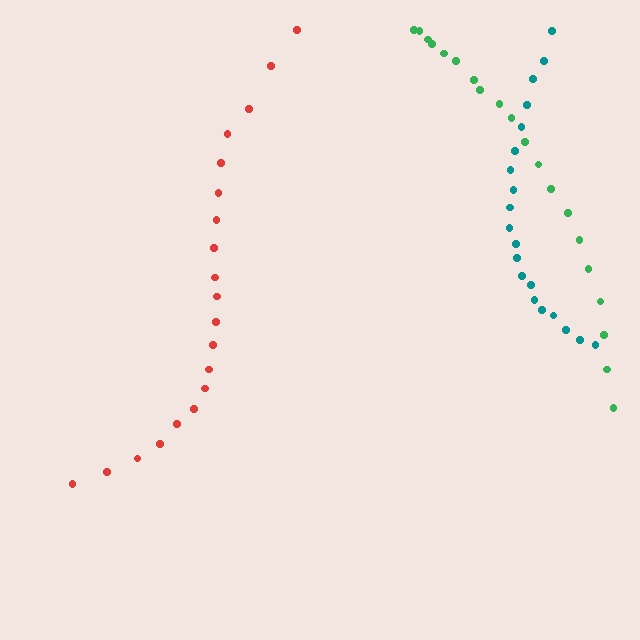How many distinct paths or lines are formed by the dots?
There are 3 distinct paths.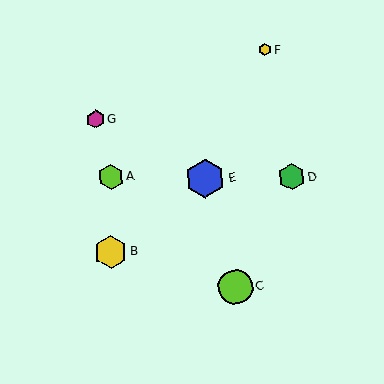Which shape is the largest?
The blue hexagon (labeled E) is the largest.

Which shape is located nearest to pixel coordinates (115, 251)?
The yellow hexagon (labeled B) at (110, 252) is nearest to that location.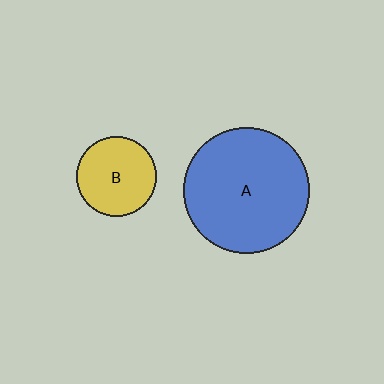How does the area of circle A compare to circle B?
Approximately 2.5 times.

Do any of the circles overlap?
No, none of the circles overlap.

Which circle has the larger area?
Circle A (blue).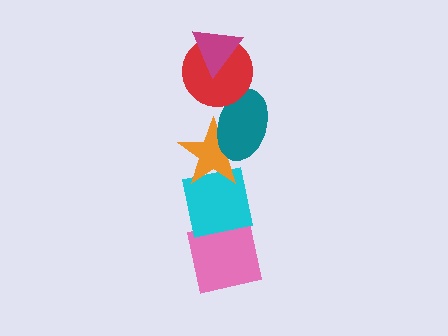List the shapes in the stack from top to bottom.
From top to bottom: the magenta triangle, the red circle, the teal ellipse, the orange star, the cyan square, the pink square.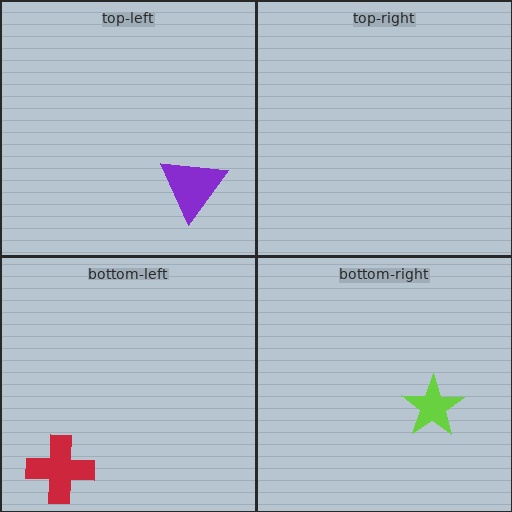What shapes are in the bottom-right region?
The lime star.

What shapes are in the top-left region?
The purple triangle.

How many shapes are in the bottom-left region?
1.